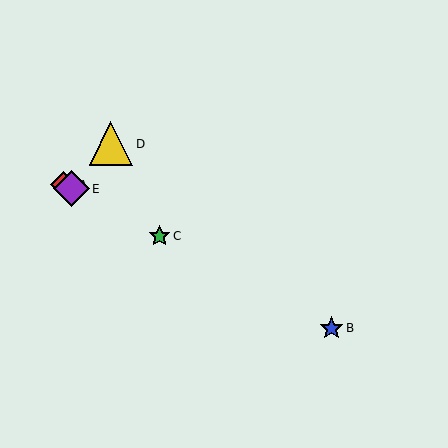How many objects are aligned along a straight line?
4 objects (A, B, C, E) are aligned along a straight line.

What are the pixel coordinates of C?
Object C is at (160, 236).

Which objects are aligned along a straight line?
Objects A, B, C, E are aligned along a straight line.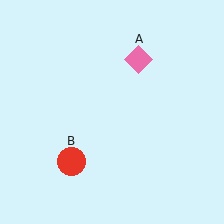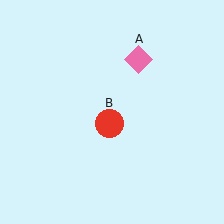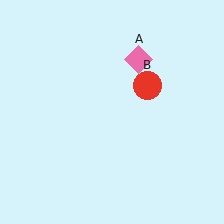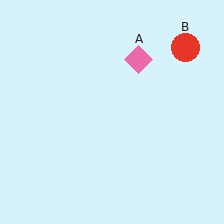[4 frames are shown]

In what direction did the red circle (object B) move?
The red circle (object B) moved up and to the right.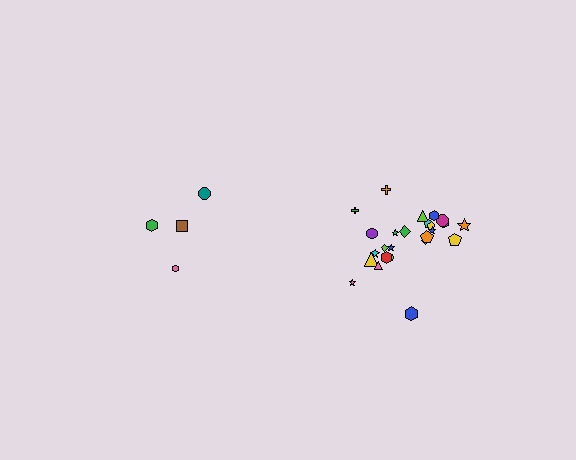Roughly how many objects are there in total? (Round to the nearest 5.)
Roughly 30 objects in total.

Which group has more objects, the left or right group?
The right group.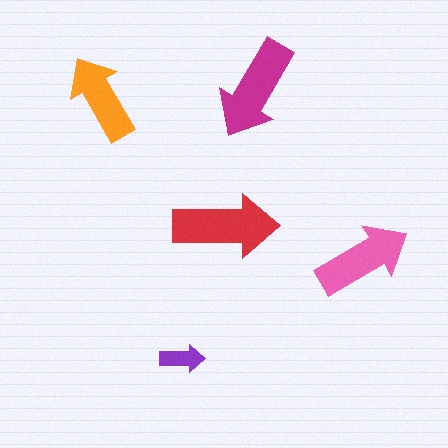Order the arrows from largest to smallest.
the red one, the magenta one, the pink one, the orange one, the purple one.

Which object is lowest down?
The purple arrow is bottommost.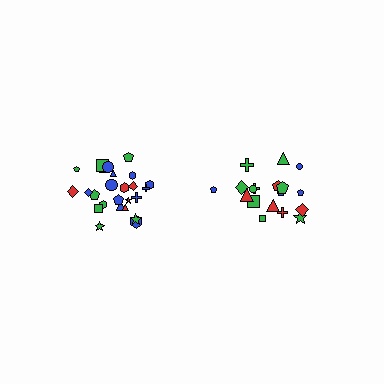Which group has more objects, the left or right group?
The left group.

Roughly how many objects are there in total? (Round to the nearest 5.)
Roughly 45 objects in total.